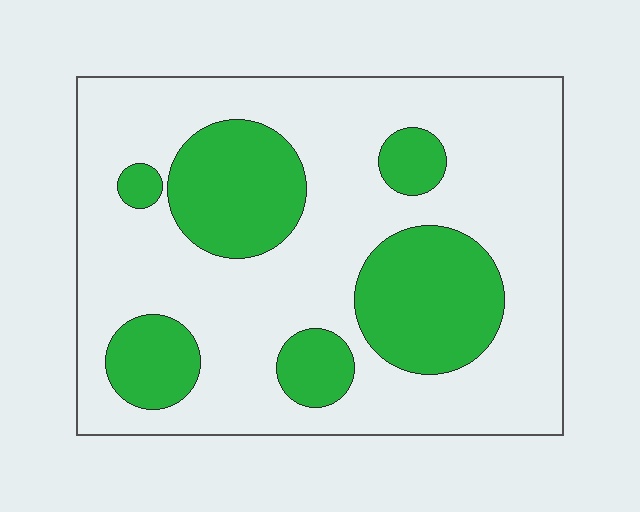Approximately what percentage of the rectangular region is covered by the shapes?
Approximately 30%.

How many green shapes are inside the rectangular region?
6.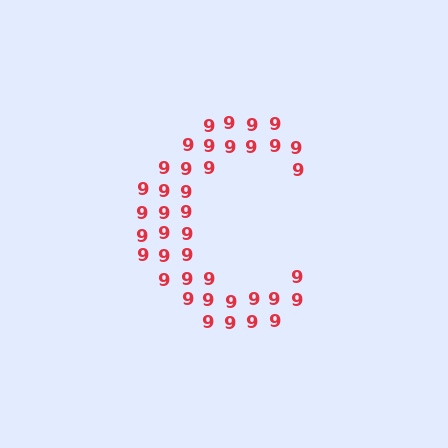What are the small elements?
The small elements are digit 9's.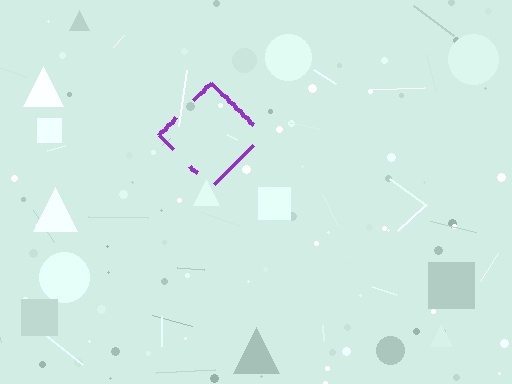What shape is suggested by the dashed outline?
The dashed outline suggests a diamond.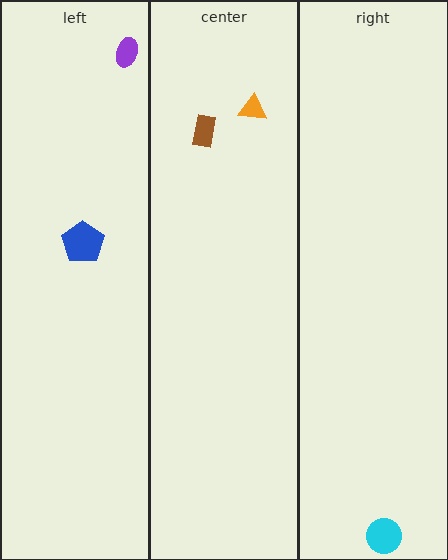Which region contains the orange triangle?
The center region.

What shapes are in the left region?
The blue pentagon, the purple ellipse.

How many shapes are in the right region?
1.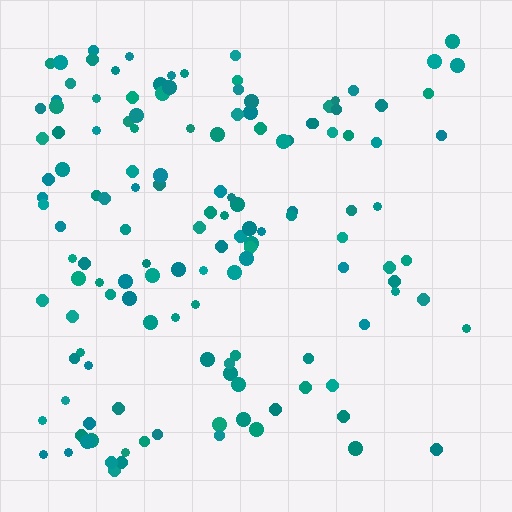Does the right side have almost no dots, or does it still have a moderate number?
Still a moderate number, just noticeably fewer than the left.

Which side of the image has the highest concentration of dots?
The left.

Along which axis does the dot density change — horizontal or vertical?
Horizontal.